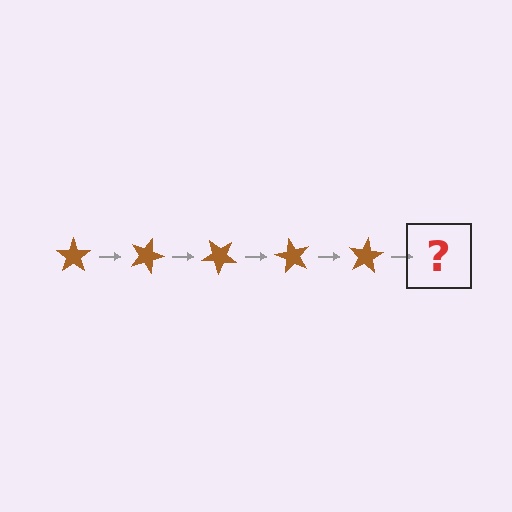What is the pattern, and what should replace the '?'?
The pattern is that the star rotates 20 degrees each step. The '?' should be a brown star rotated 100 degrees.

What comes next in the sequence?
The next element should be a brown star rotated 100 degrees.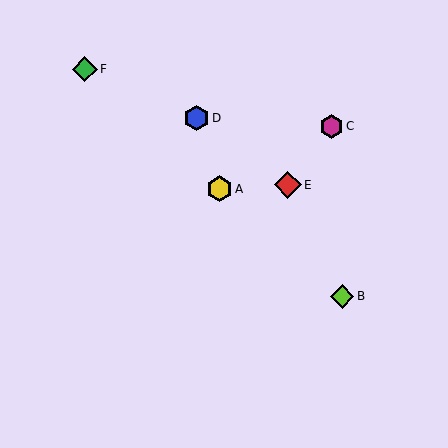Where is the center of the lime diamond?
The center of the lime diamond is at (342, 296).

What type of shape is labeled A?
Shape A is a yellow hexagon.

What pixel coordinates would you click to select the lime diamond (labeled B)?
Click at (342, 296) to select the lime diamond B.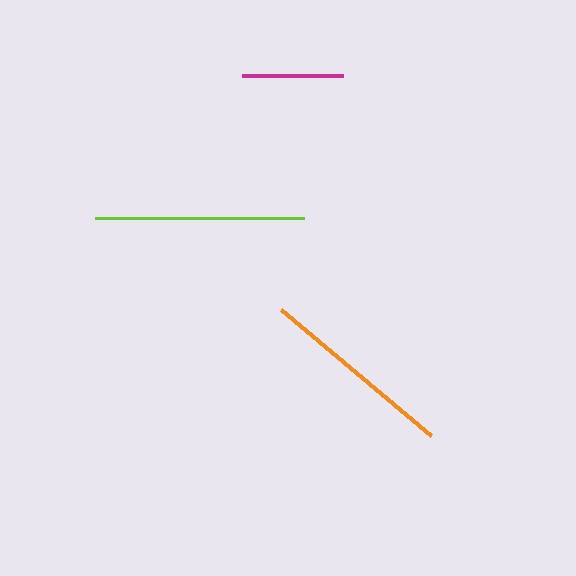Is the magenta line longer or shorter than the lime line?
The lime line is longer than the magenta line.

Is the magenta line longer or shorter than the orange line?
The orange line is longer than the magenta line.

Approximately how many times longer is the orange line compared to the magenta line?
The orange line is approximately 1.9 times the length of the magenta line.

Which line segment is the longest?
The lime line is the longest at approximately 209 pixels.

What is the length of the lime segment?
The lime segment is approximately 209 pixels long.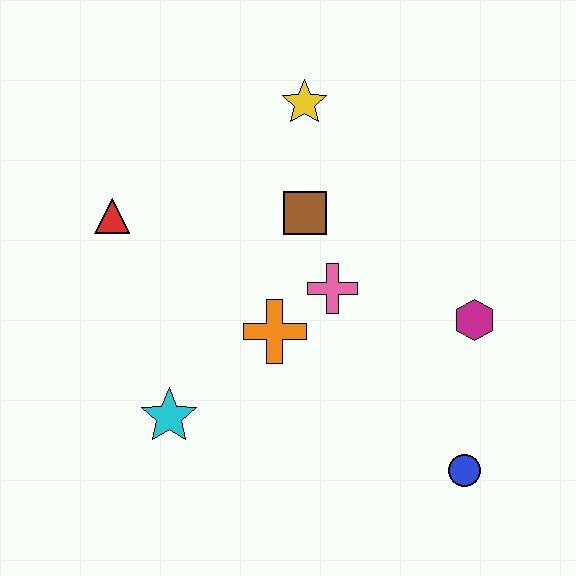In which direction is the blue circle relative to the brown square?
The blue circle is below the brown square.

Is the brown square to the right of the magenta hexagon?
No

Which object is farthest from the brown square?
The blue circle is farthest from the brown square.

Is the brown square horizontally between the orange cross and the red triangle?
No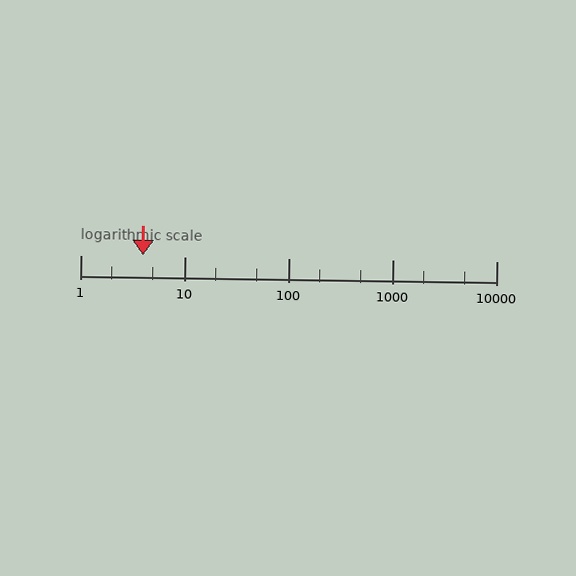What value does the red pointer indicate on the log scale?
The pointer indicates approximately 4.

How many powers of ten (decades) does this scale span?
The scale spans 4 decades, from 1 to 10000.